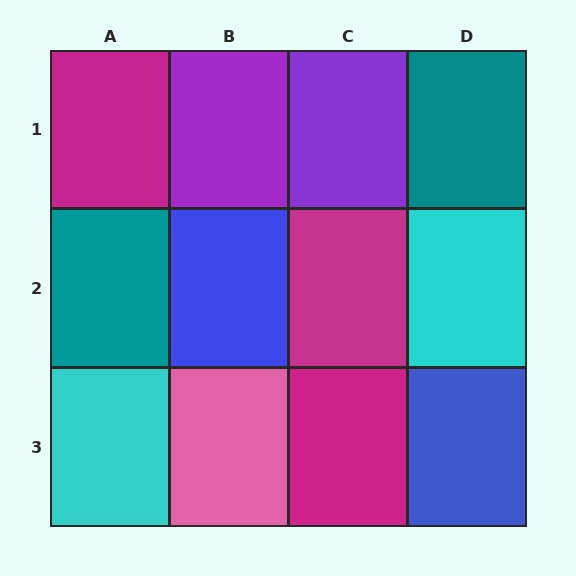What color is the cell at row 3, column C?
Magenta.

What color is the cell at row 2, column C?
Magenta.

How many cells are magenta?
3 cells are magenta.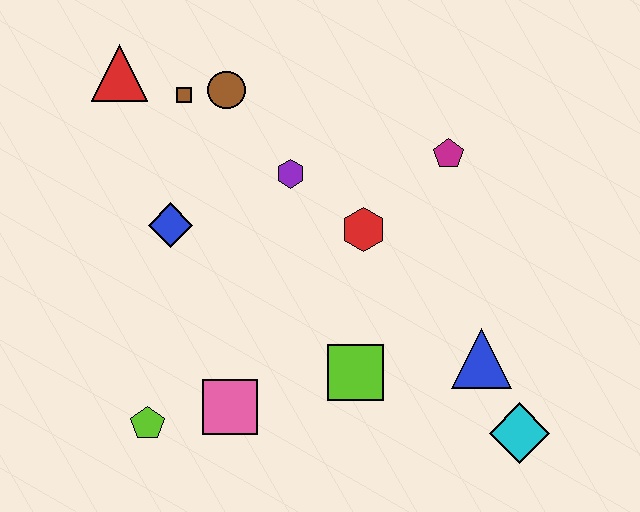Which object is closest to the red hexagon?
The purple hexagon is closest to the red hexagon.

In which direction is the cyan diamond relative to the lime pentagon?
The cyan diamond is to the right of the lime pentagon.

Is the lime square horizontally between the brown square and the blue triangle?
Yes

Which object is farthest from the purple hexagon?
The cyan diamond is farthest from the purple hexagon.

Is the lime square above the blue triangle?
No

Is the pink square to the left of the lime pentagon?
No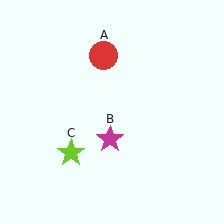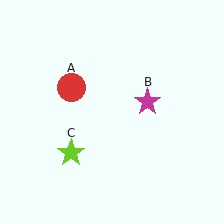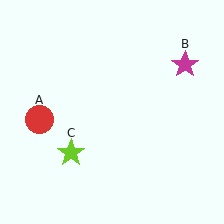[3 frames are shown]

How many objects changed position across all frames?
2 objects changed position: red circle (object A), magenta star (object B).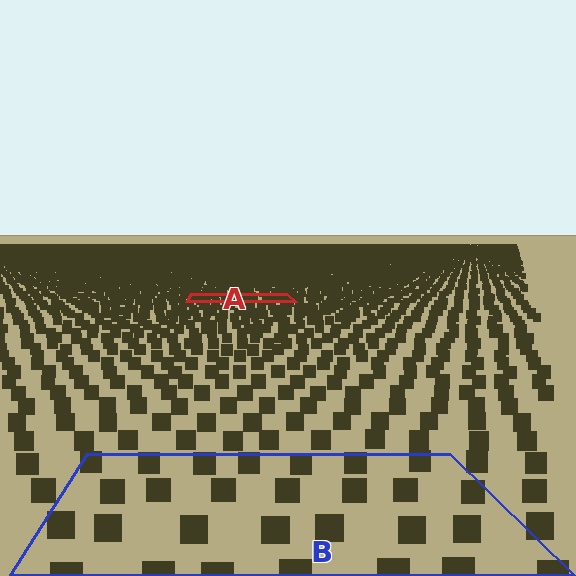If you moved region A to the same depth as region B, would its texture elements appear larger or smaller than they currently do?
They would appear larger. At a closer depth, the same texture elements are projected at a bigger on-screen size.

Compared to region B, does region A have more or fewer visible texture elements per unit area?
Region A has more texture elements per unit area — they are packed more densely because it is farther away.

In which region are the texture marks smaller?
The texture marks are smaller in region A, because it is farther away.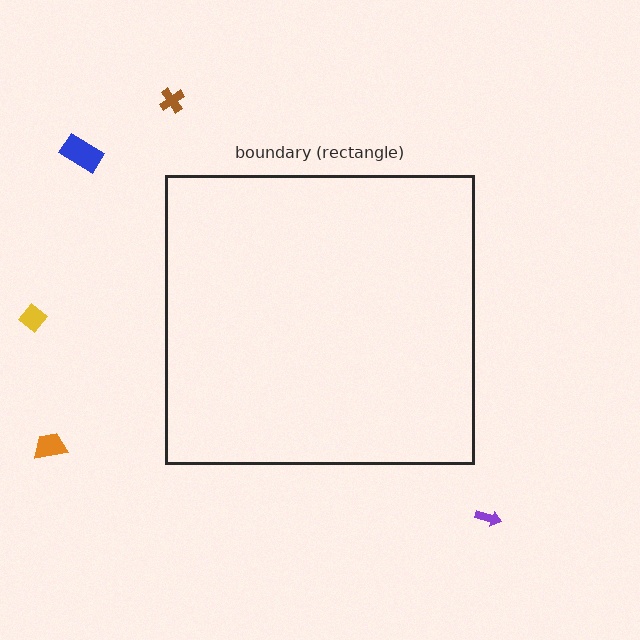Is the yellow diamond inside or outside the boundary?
Outside.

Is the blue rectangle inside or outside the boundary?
Outside.